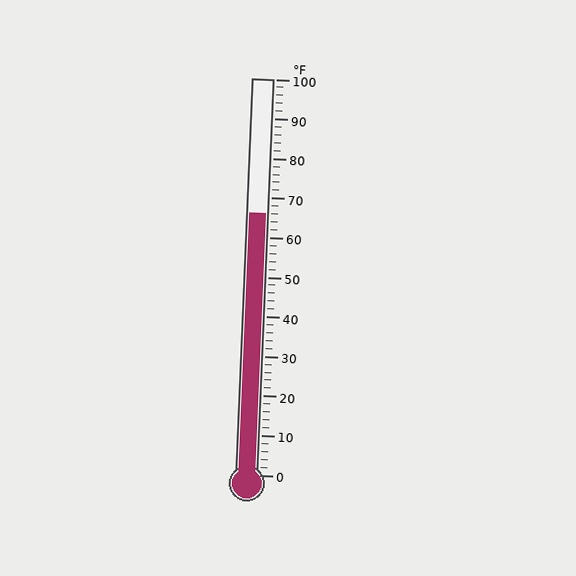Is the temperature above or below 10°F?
The temperature is above 10°F.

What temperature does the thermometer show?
The thermometer shows approximately 66°F.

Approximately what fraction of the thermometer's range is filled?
The thermometer is filled to approximately 65% of its range.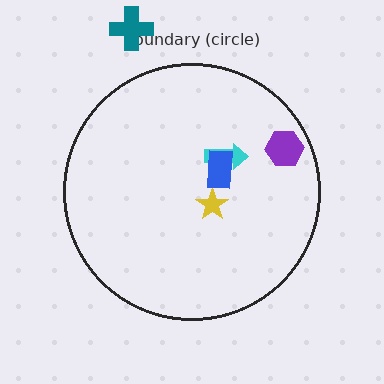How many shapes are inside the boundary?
4 inside, 1 outside.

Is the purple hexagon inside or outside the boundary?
Inside.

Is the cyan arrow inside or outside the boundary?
Inside.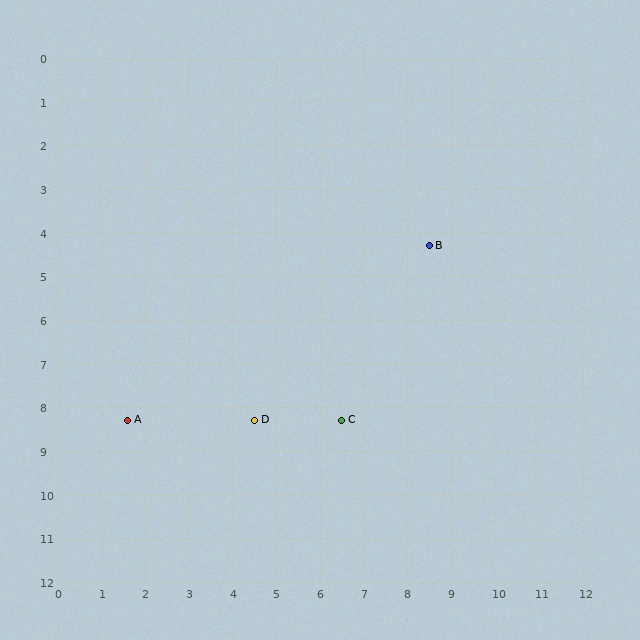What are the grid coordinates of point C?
Point C is at approximately (6.5, 8.3).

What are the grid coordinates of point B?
Point B is at approximately (8.5, 4.3).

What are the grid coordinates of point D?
Point D is at approximately (4.5, 8.3).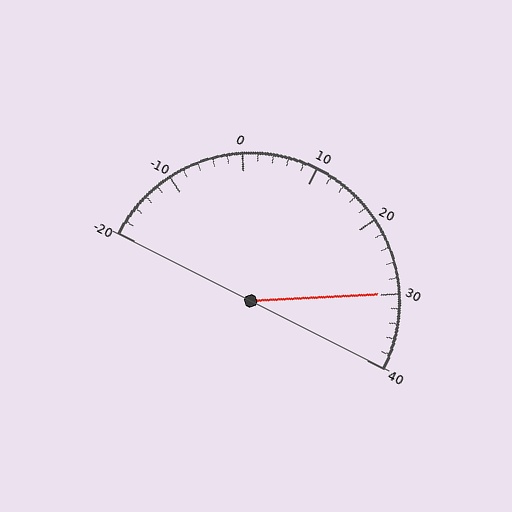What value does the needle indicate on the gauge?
The needle indicates approximately 30.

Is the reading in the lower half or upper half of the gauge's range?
The reading is in the upper half of the range (-20 to 40).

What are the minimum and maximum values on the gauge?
The gauge ranges from -20 to 40.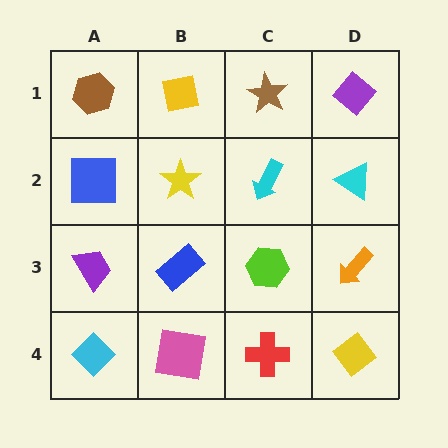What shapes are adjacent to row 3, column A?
A blue square (row 2, column A), a cyan diamond (row 4, column A), a blue rectangle (row 3, column B).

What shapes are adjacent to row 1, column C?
A cyan arrow (row 2, column C), a yellow square (row 1, column B), a purple diamond (row 1, column D).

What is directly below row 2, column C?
A lime hexagon.